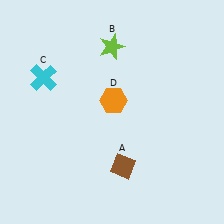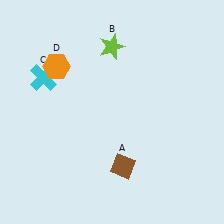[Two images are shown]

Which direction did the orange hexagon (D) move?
The orange hexagon (D) moved left.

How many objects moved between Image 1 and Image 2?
1 object moved between the two images.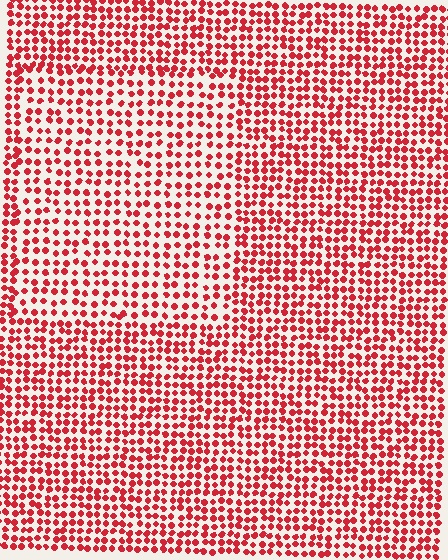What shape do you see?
I see a rectangle.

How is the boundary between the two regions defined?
The boundary is defined by a change in element density (approximately 1.5x ratio). All elements are the same color, size, and shape.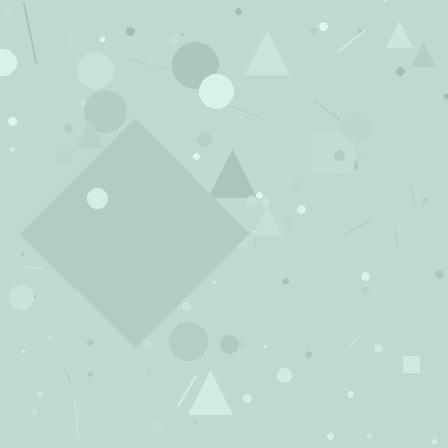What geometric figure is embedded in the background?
A diamond is embedded in the background.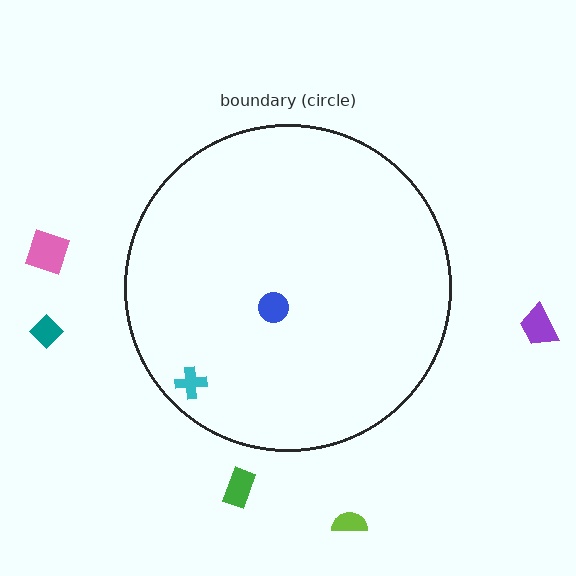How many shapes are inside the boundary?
2 inside, 5 outside.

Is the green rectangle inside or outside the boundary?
Outside.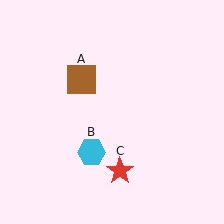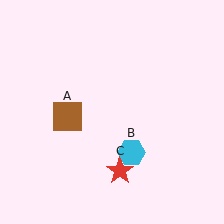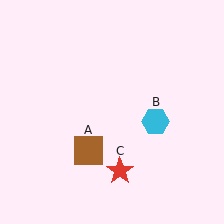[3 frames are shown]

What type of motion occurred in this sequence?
The brown square (object A), cyan hexagon (object B) rotated counterclockwise around the center of the scene.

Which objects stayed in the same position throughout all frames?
Red star (object C) remained stationary.